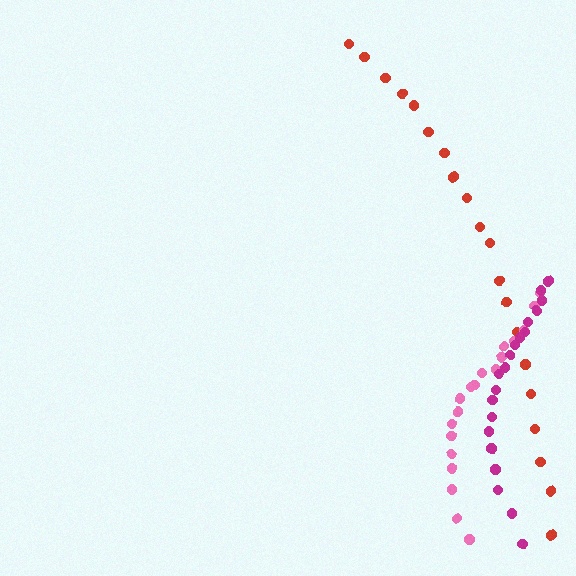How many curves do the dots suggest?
There are 3 distinct paths.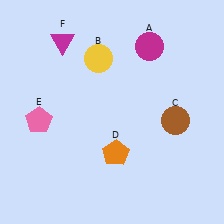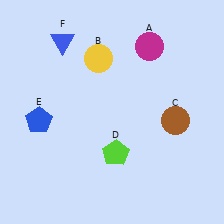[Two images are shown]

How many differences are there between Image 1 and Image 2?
There are 3 differences between the two images.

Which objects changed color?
D changed from orange to lime. E changed from pink to blue. F changed from magenta to blue.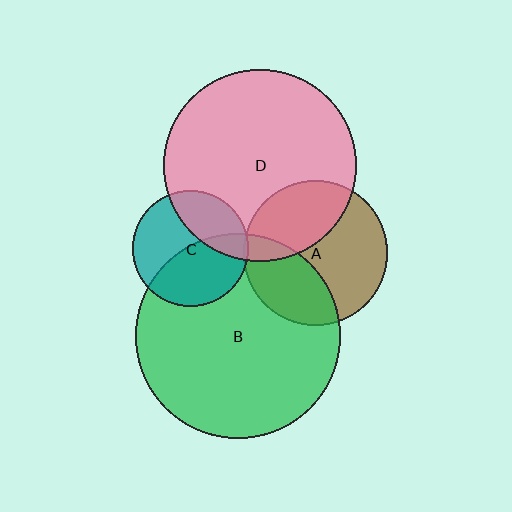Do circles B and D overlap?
Yes.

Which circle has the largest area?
Circle B (green).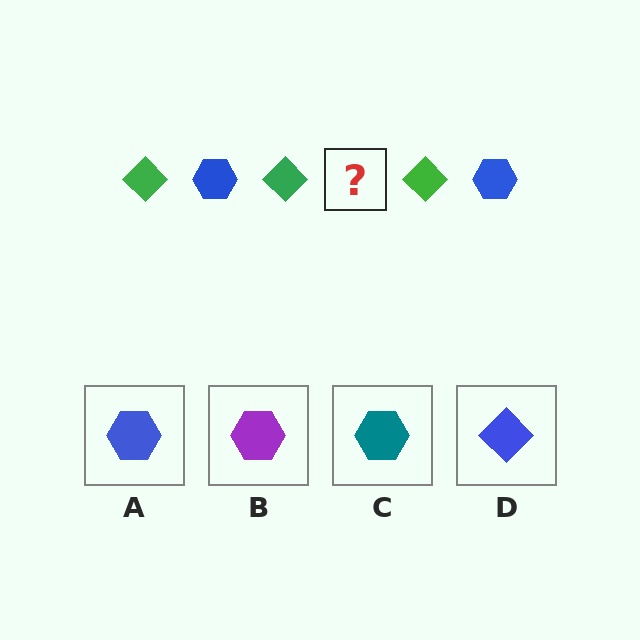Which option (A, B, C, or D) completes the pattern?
A.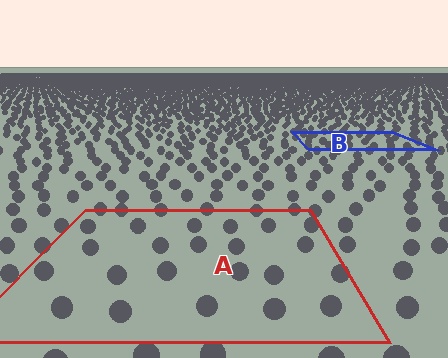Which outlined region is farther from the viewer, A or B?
Region B is farther from the viewer — the texture elements inside it appear smaller and more densely packed.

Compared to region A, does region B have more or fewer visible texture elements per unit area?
Region B has more texture elements per unit area — they are packed more densely because it is farther away.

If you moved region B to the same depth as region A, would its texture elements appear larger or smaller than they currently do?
They would appear larger. At a closer depth, the same texture elements are projected at a bigger on-screen size.